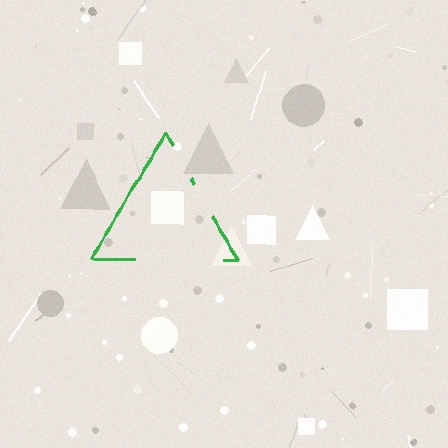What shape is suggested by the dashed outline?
The dashed outline suggests a triangle.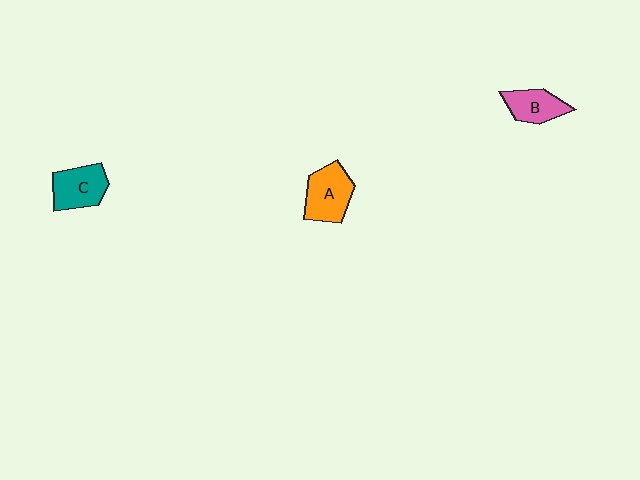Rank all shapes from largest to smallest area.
From largest to smallest: A (orange), C (teal), B (pink).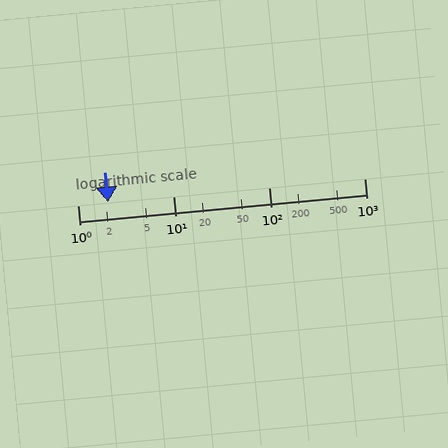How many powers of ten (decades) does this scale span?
The scale spans 3 decades, from 1 to 1000.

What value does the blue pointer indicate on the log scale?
The pointer indicates approximately 2.1.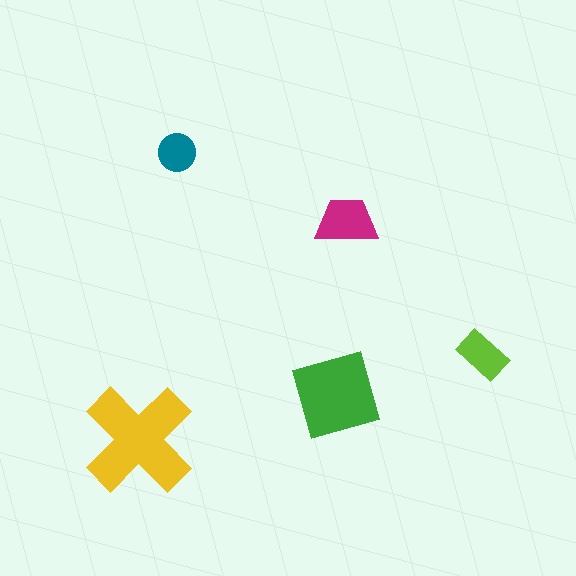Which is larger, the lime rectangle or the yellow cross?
The yellow cross.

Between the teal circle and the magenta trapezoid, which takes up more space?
The magenta trapezoid.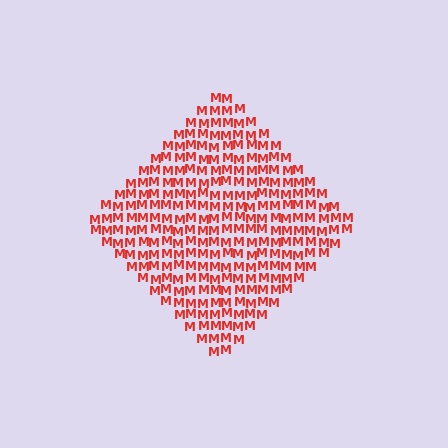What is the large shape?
The large shape is a diamond.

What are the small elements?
The small elements are letter M's.